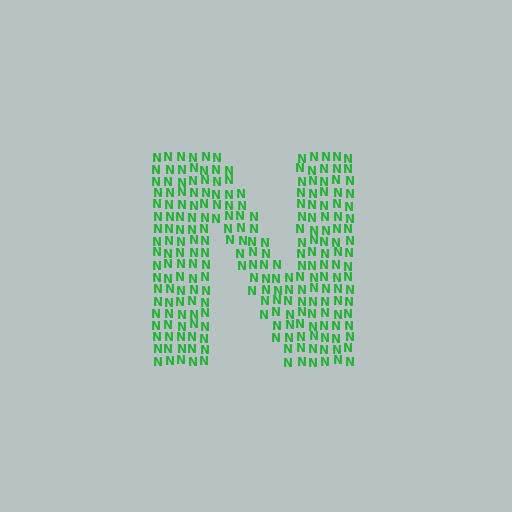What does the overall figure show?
The overall figure shows the letter N.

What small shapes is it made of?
It is made of small letter N's.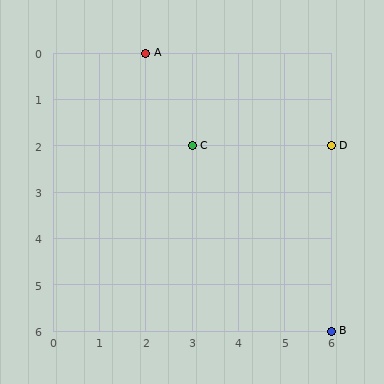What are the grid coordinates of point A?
Point A is at grid coordinates (2, 0).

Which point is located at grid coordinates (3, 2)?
Point C is at (3, 2).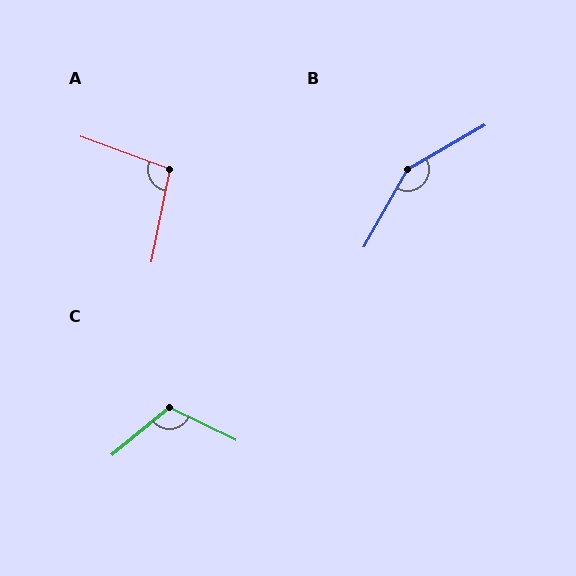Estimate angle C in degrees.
Approximately 115 degrees.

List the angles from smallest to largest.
A (99°), C (115°), B (149°).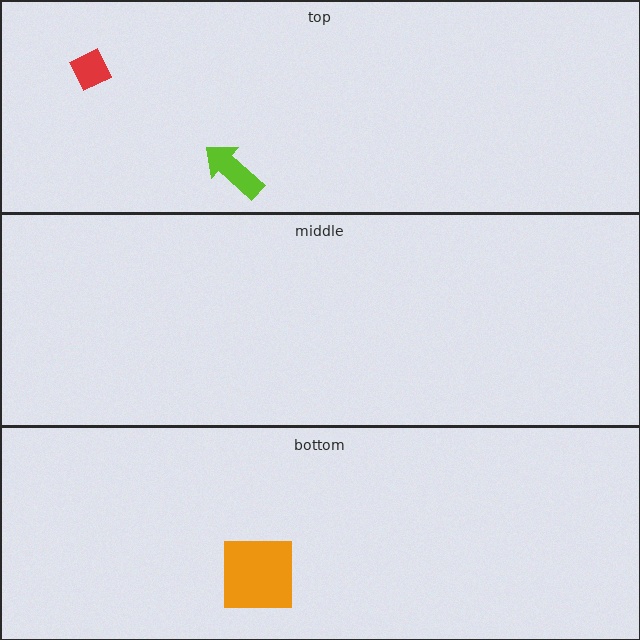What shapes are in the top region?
The red diamond, the lime arrow.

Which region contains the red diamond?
The top region.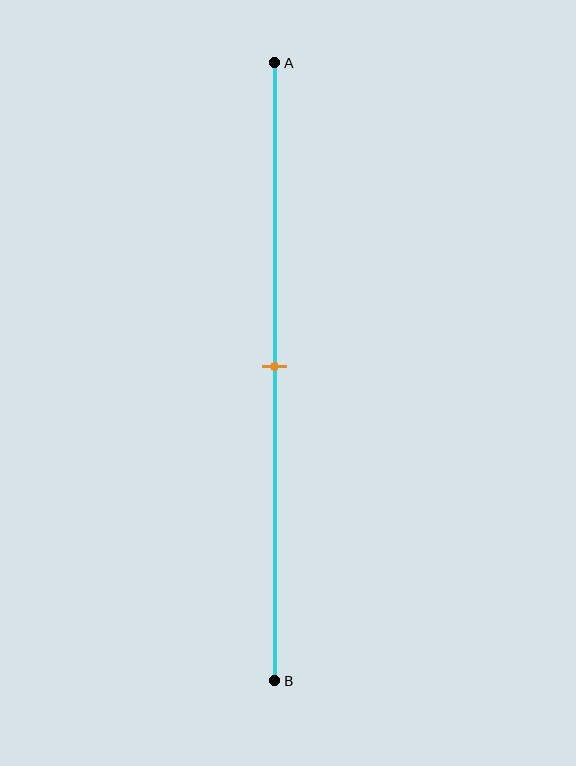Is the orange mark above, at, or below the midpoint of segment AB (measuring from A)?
The orange mark is approximately at the midpoint of segment AB.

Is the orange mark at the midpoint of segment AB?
Yes, the mark is approximately at the midpoint.